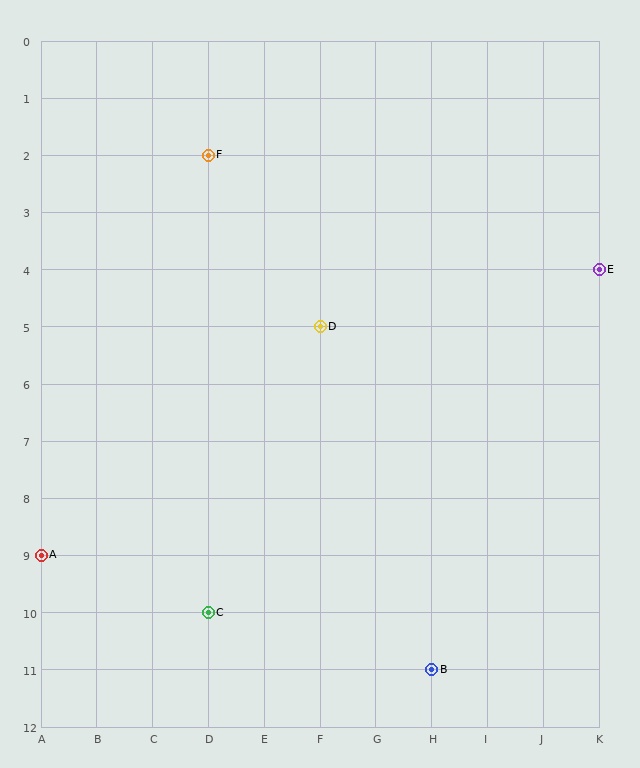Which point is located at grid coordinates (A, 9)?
Point A is at (A, 9).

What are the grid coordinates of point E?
Point E is at grid coordinates (K, 4).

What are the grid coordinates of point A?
Point A is at grid coordinates (A, 9).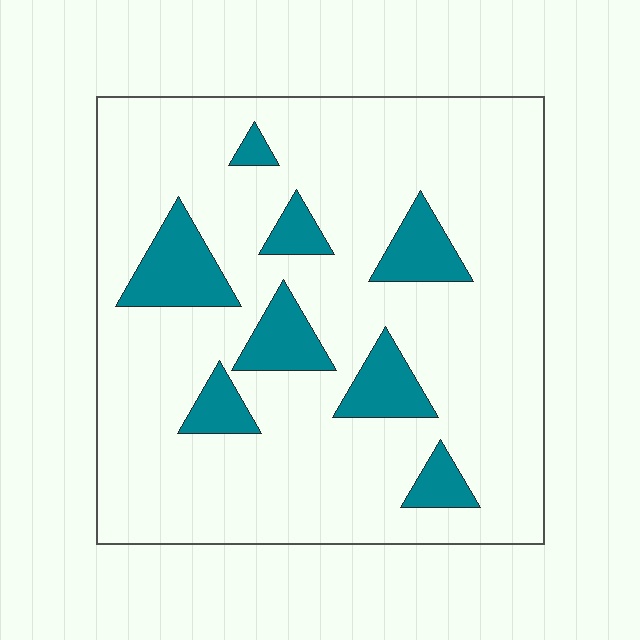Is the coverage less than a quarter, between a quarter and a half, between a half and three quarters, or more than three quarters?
Less than a quarter.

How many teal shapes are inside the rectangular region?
8.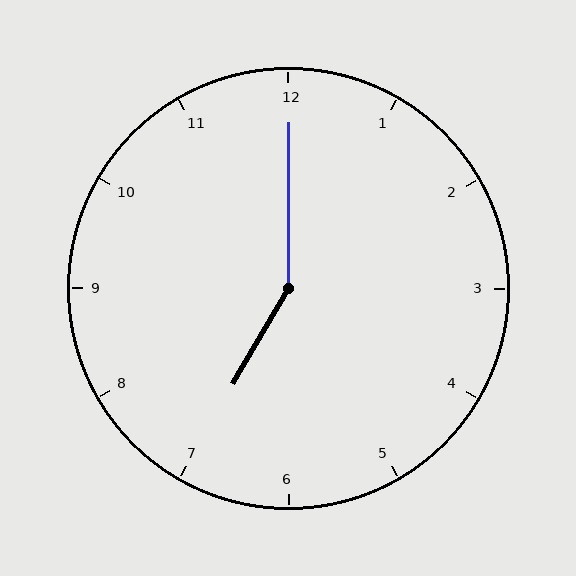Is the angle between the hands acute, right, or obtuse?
It is obtuse.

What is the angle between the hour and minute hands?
Approximately 150 degrees.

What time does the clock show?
7:00.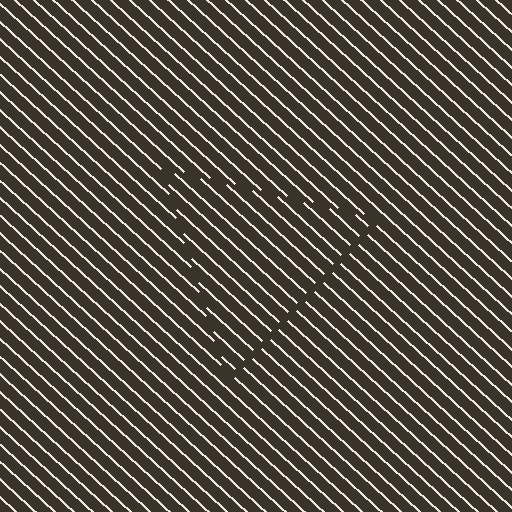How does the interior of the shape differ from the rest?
The interior of the shape contains the same grating, shifted by half a period — the contour is defined by the phase discontinuity where line-ends from the inner and outer gratings abut.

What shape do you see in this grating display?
An illusory triangle. The interior of the shape contains the same grating, shifted by half a period — the contour is defined by the phase discontinuity where line-ends from the inner and outer gratings abut.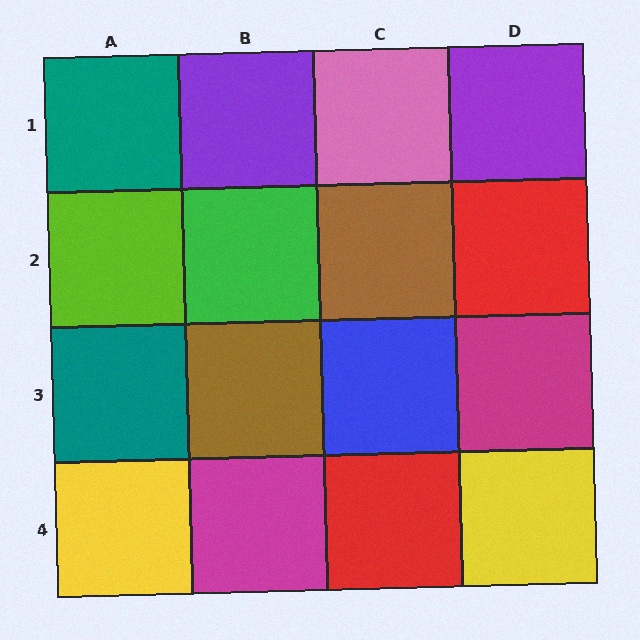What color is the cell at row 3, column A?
Teal.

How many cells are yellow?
2 cells are yellow.